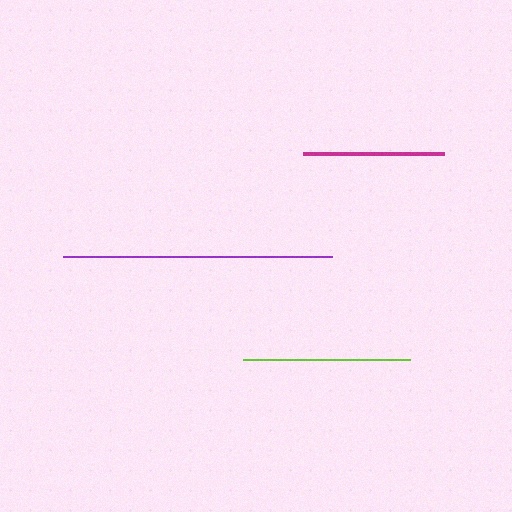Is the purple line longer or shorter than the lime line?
The purple line is longer than the lime line.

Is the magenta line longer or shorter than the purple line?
The purple line is longer than the magenta line.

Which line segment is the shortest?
The magenta line is the shortest at approximately 141 pixels.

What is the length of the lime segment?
The lime segment is approximately 166 pixels long.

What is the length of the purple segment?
The purple segment is approximately 269 pixels long.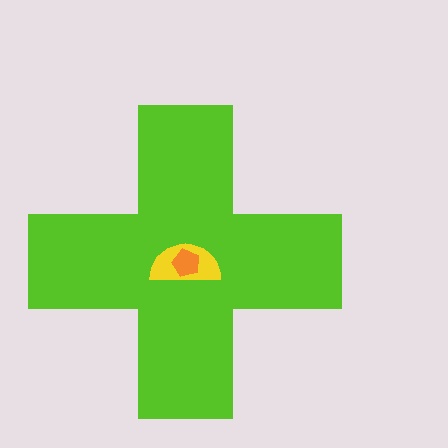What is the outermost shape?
The lime cross.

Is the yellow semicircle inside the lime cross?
Yes.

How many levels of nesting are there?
3.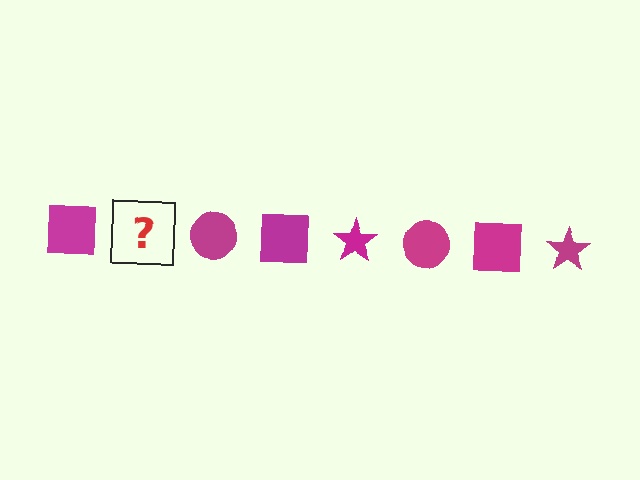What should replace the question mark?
The question mark should be replaced with a magenta star.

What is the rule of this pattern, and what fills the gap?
The rule is that the pattern cycles through square, star, circle shapes in magenta. The gap should be filled with a magenta star.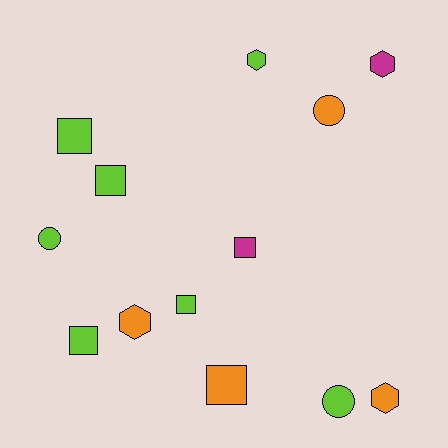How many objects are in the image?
There are 13 objects.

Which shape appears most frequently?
Square, with 6 objects.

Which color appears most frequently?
Lime, with 7 objects.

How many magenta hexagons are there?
There is 1 magenta hexagon.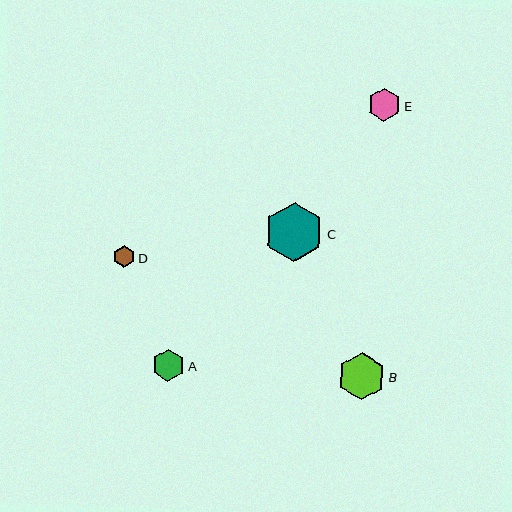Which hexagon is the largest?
Hexagon C is the largest with a size of approximately 59 pixels.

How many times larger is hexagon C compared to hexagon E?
Hexagon C is approximately 1.8 times the size of hexagon E.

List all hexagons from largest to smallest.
From largest to smallest: C, B, E, A, D.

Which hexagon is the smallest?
Hexagon D is the smallest with a size of approximately 21 pixels.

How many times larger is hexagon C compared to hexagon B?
Hexagon C is approximately 1.2 times the size of hexagon B.